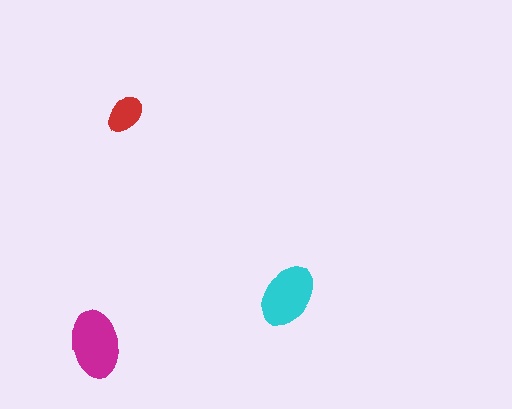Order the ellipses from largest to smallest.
the magenta one, the cyan one, the red one.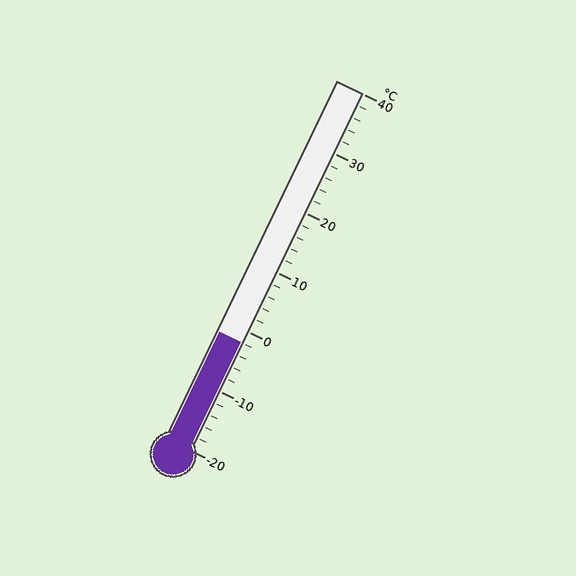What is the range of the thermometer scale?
The thermometer scale ranges from -20°C to 40°C.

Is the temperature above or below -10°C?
The temperature is above -10°C.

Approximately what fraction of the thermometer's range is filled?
The thermometer is filled to approximately 30% of its range.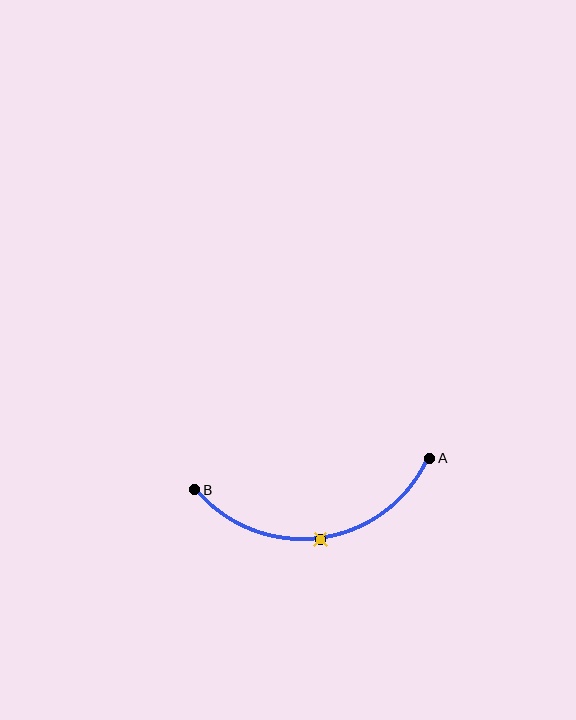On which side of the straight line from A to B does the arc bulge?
The arc bulges below the straight line connecting A and B.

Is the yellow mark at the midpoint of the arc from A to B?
Yes. The yellow mark lies on the arc at equal arc-length from both A and B — it is the arc midpoint.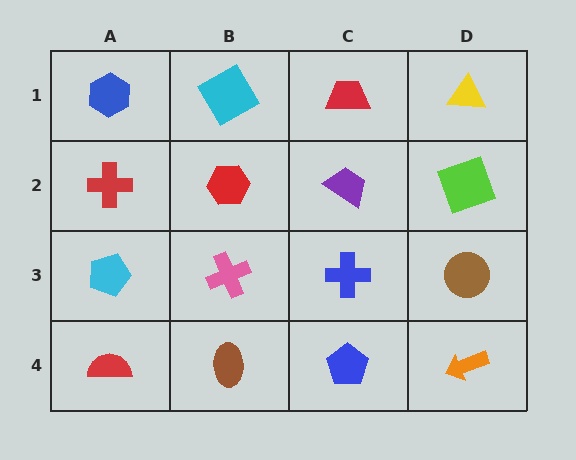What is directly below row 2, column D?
A brown circle.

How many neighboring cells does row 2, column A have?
3.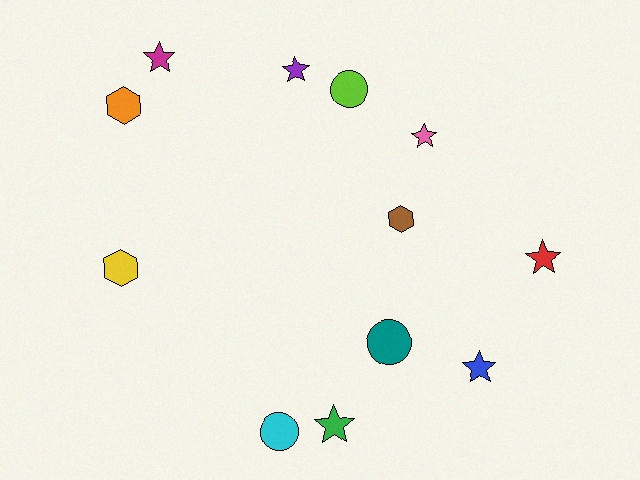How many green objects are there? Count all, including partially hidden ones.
There is 1 green object.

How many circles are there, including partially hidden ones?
There are 3 circles.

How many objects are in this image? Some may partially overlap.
There are 12 objects.